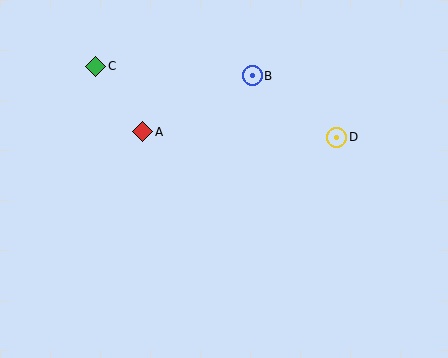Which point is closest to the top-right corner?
Point D is closest to the top-right corner.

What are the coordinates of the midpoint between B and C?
The midpoint between B and C is at (174, 71).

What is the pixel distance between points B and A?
The distance between B and A is 123 pixels.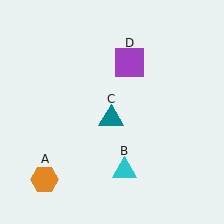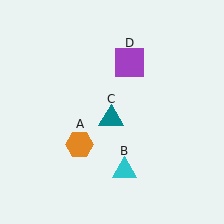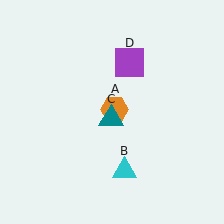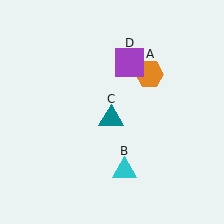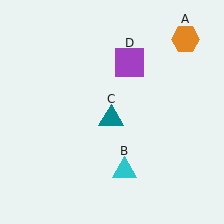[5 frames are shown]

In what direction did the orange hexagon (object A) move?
The orange hexagon (object A) moved up and to the right.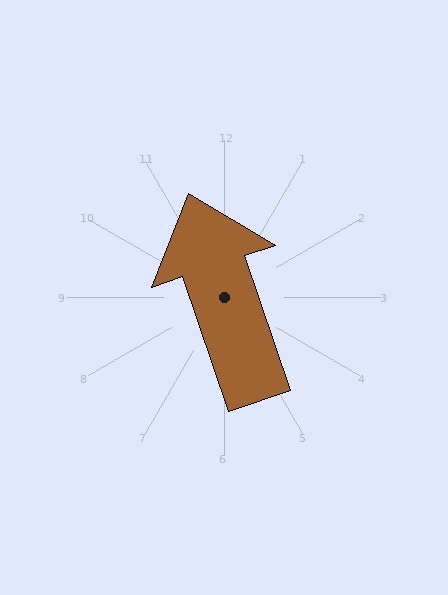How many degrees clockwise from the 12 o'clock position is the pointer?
Approximately 341 degrees.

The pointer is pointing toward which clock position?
Roughly 11 o'clock.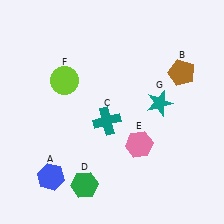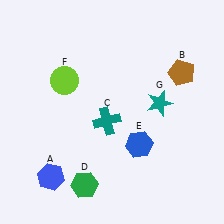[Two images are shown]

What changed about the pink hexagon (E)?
In Image 1, E is pink. In Image 2, it changed to blue.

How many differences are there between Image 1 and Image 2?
There is 1 difference between the two images.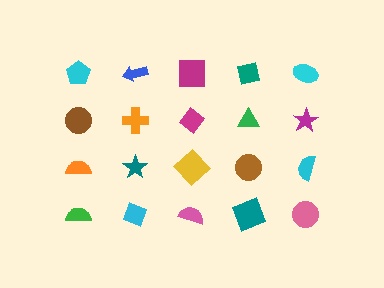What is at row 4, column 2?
A cyan diamond.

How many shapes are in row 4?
5 shapes.